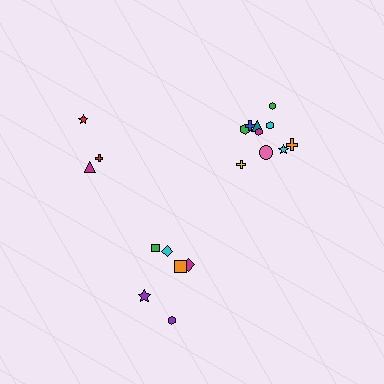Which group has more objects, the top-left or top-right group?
The top-right group.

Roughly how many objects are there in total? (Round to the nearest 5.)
Roughly 20 objects in total.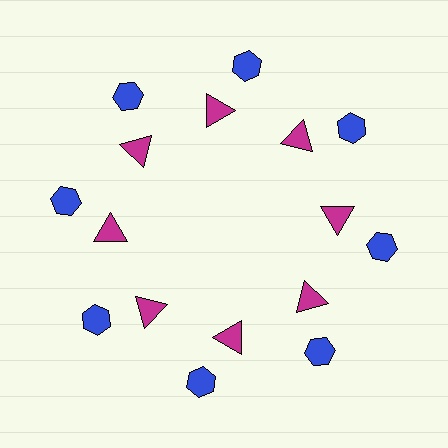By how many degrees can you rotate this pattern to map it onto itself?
The pattern maps onto itself every 45 degrees of rotation.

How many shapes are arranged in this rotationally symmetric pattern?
There are 16 shapes, arranged in 8 groups of 2.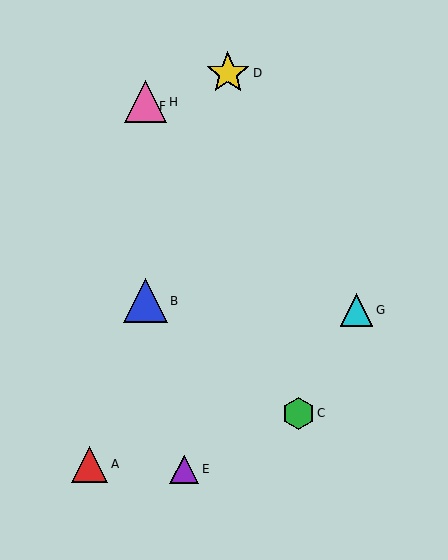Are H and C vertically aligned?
No, H is at x≈145 and C is at x≈298.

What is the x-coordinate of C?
Object C is at x≈298.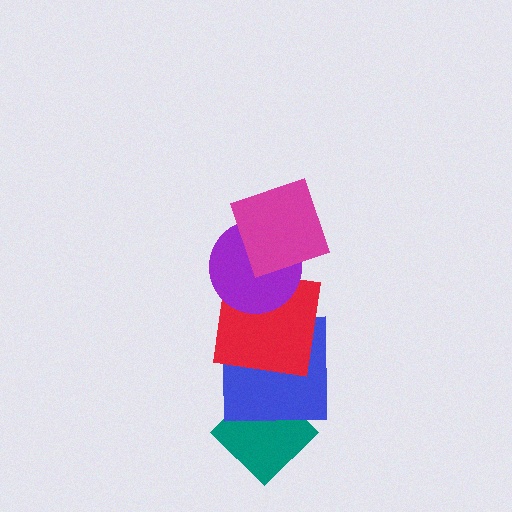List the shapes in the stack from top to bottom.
From top to bottom: the magenta square, the purple circle, the red square, the blue square, the teal diamond.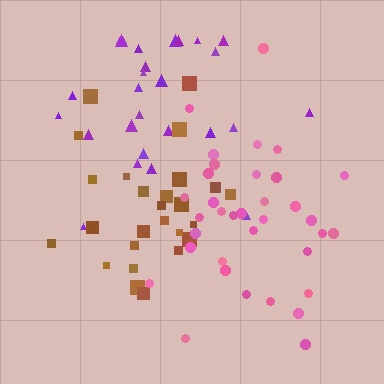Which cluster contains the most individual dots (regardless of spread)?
Pink (35).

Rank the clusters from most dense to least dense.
brown, pink, purple.